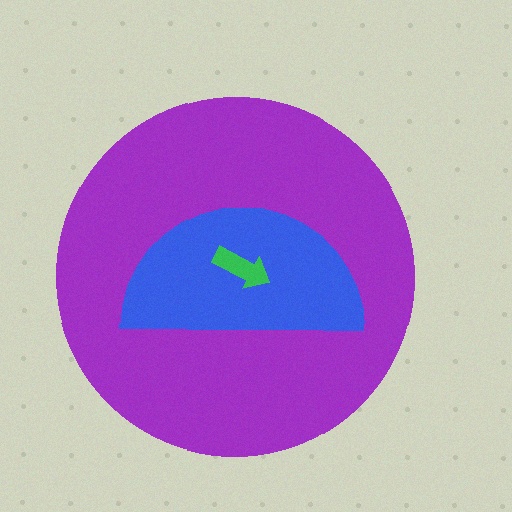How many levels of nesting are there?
3.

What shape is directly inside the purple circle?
The blue semicircle.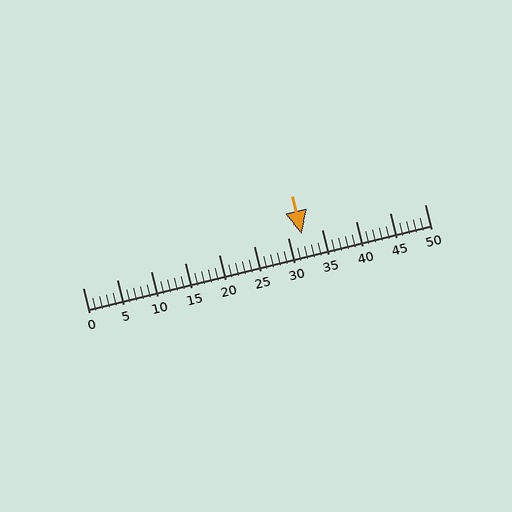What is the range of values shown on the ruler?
The ruler shows values from 0 to 50.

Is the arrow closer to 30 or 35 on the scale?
The arrow is closer to 30.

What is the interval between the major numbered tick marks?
The major tick marks are spaced 5 units apart.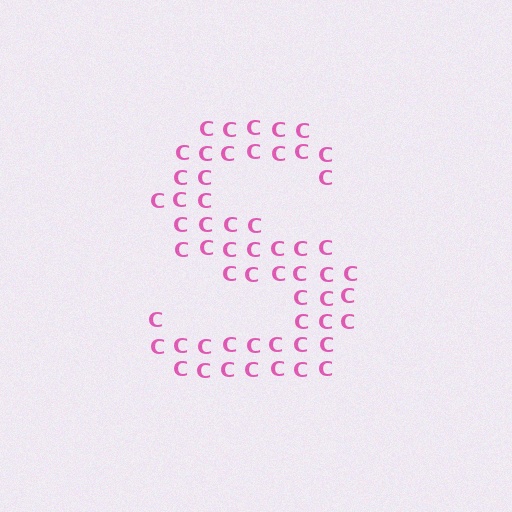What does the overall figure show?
The overall figure shows the letter S.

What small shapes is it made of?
It is made of small letter C's.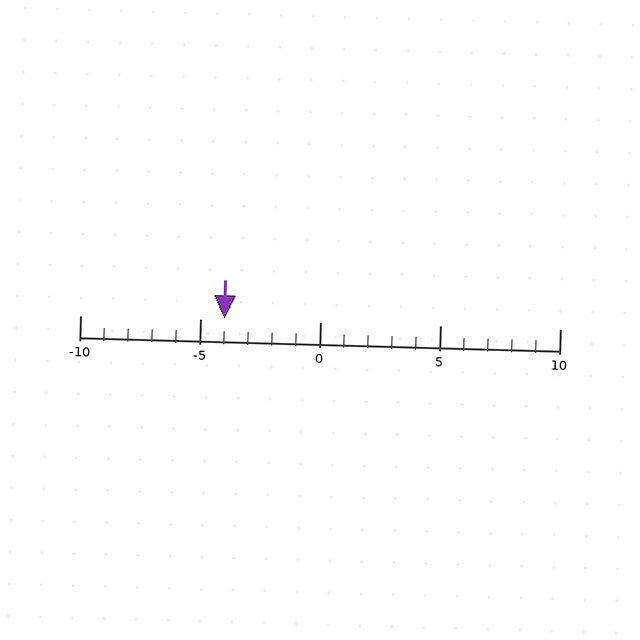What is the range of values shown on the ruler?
The ruler shows values from -10 to 10.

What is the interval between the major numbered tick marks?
The major tick marks are spaced 5 units apart.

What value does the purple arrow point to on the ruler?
The purple arrow points to approximately -4.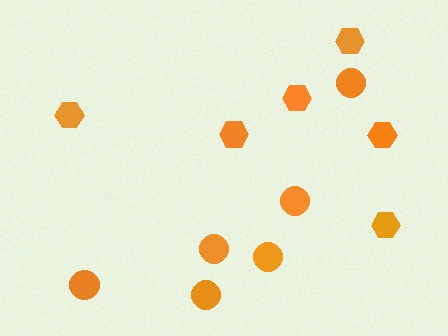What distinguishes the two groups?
There are 2 groups: one group of hexagons (6) and one group of circles (6).